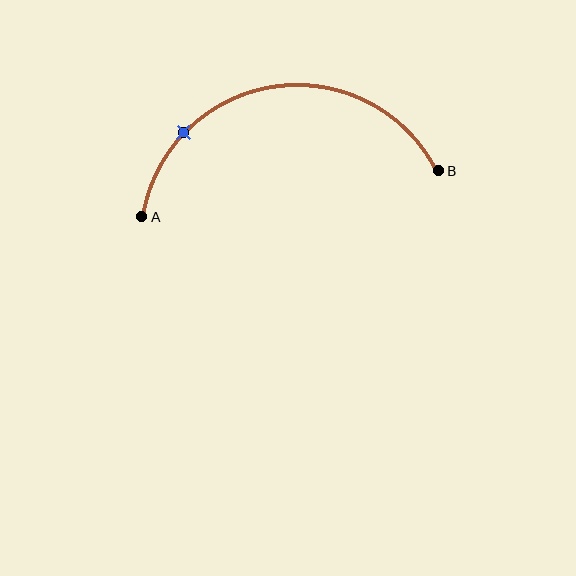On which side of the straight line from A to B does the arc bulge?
The arc bulges above the straight line connecting A and B.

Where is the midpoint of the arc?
The arc midpoint is the point on the curve farthest from the straight line joining A and B. It sits above that line.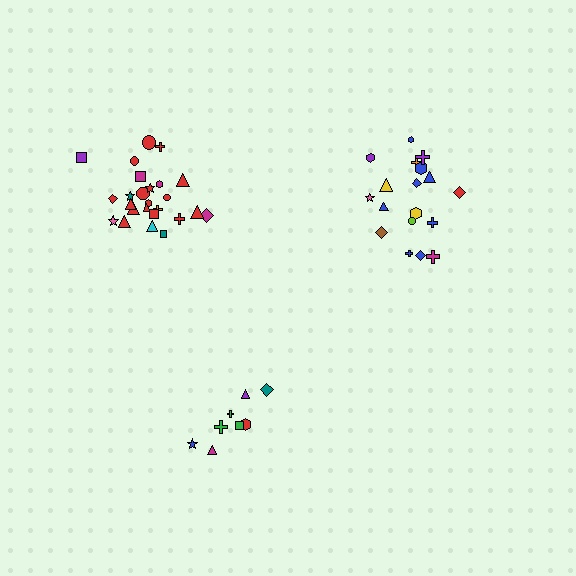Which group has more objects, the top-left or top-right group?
The top-left group.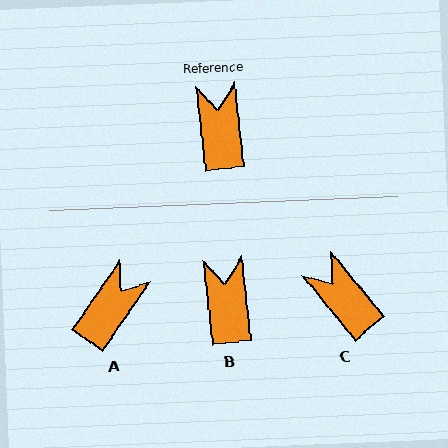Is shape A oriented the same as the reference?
No, it is off by about 41 degrees.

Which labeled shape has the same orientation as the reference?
B.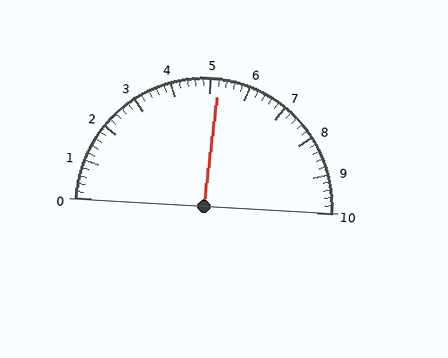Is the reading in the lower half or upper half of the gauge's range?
The reading is in the upper half of the range (0 to 10).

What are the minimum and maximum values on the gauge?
The gauge ranges from 0 to 10.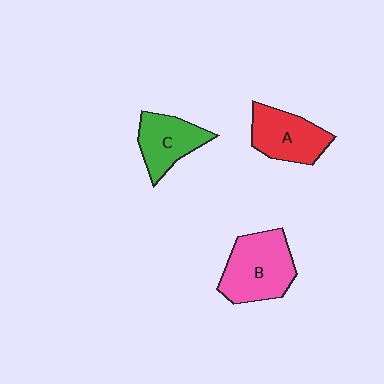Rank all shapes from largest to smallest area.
From largest to smallest: B (pink), A (red), C (green).